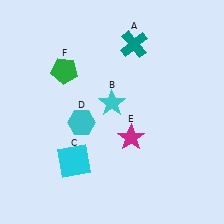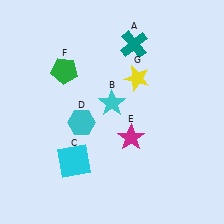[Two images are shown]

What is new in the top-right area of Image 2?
A yellow star (G) was added in the top-right area of Image 2.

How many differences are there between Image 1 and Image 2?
There is 1 difference between the two images.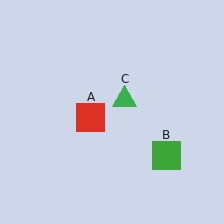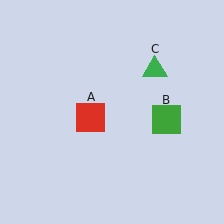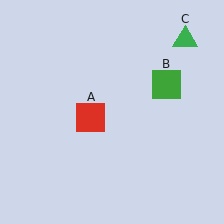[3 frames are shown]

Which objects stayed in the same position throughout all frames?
Red square (object A) remained stationary.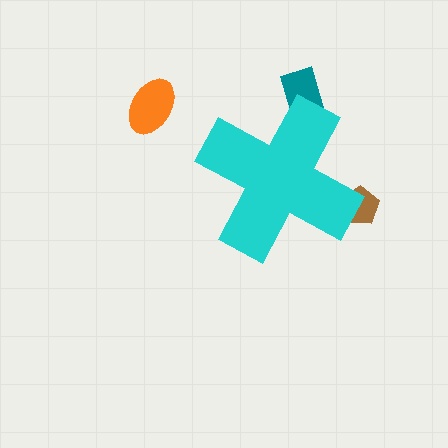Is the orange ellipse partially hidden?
No, the orange ellipse is fully visible.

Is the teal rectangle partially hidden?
Yes, the teal rectangle is partially hidden behind the cyan cross.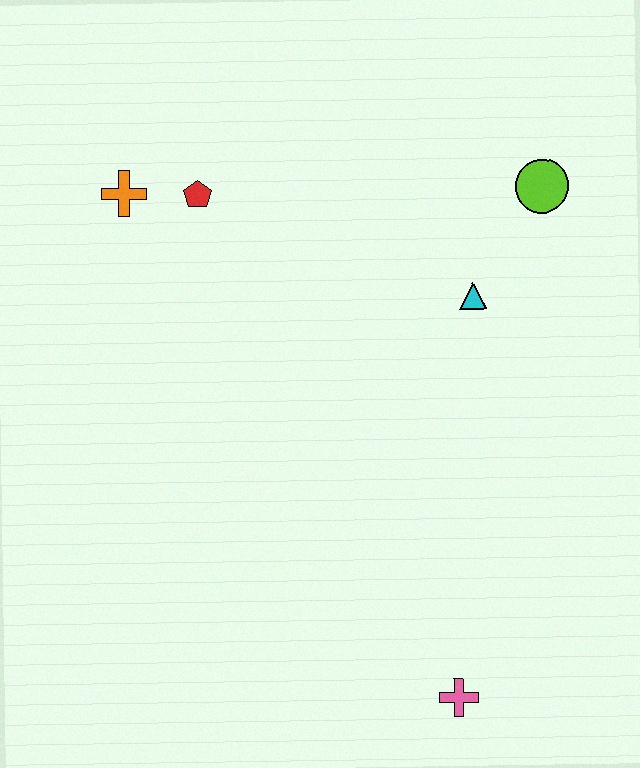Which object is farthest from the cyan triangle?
The pink cross is farthest from the cyan triangle.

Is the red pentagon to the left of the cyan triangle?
Yes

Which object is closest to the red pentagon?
The orange cross is closest to the red pentagon.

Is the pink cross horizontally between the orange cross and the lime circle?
Yes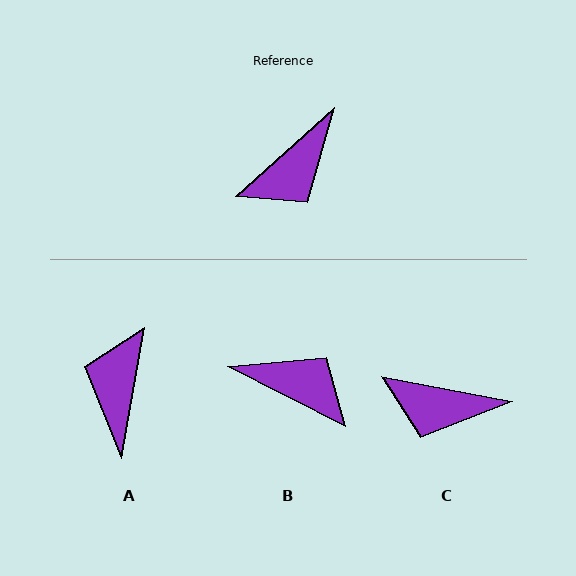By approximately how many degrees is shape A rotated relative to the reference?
Approximately 142 degrees clockwise.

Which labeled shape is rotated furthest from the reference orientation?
A, about 142 degrees away.